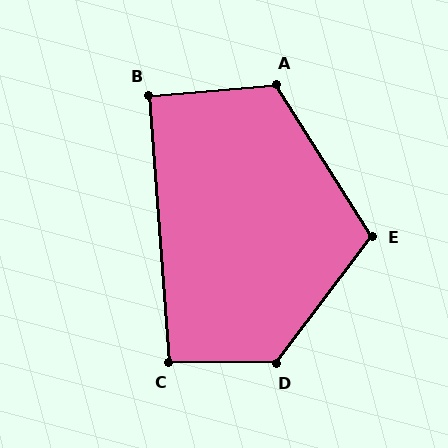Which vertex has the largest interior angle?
D, at approximately 127 degrees.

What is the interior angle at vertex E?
Approximately 111 degrees (obtuse).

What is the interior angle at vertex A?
Approximately 117 degrees (obtuse).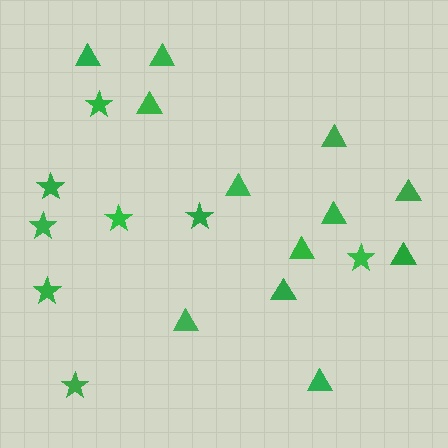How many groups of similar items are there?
There are 2 groups: one group of stars (8) and one group of triangles (12).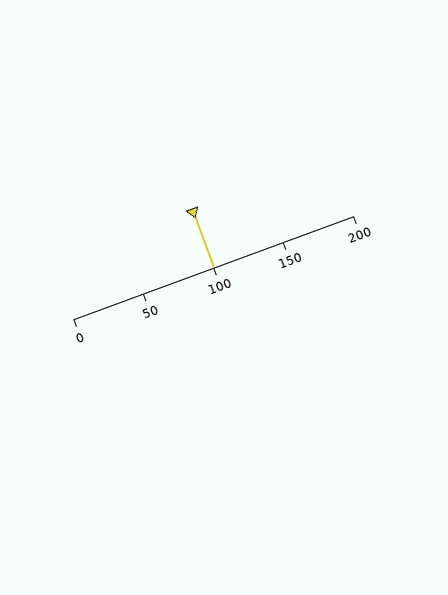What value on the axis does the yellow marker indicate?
The marker indicates approximately 100.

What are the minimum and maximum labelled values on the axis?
The axis runs from 0 to 200.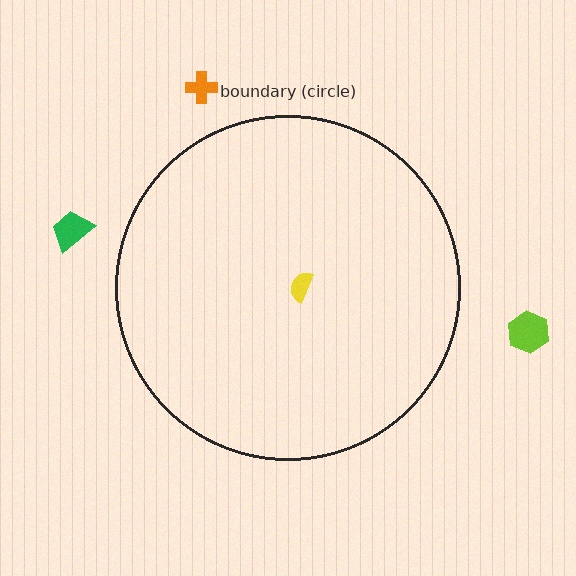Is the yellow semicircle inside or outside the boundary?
Inside.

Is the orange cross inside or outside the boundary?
Outside.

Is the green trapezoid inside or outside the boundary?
Outside.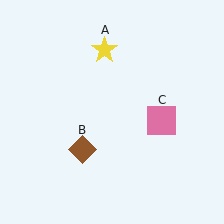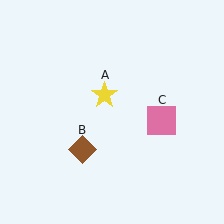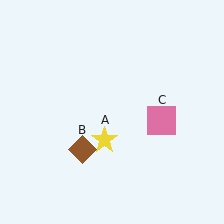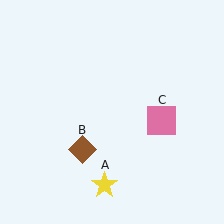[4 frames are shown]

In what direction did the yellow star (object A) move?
The yellow star (object A) moved down.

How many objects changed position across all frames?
1 object changed position: yellow star (object A).